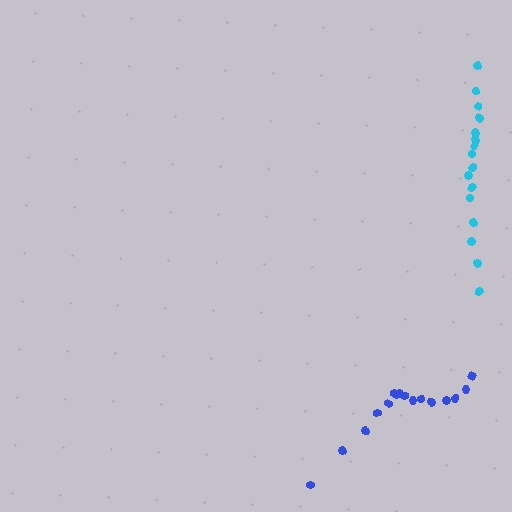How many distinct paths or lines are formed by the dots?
There are 2 distinct paths.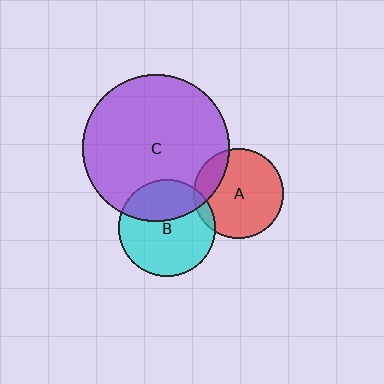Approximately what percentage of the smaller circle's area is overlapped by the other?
Approximately 35%.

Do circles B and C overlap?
Yes.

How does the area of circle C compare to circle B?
Approximately 2.3 times.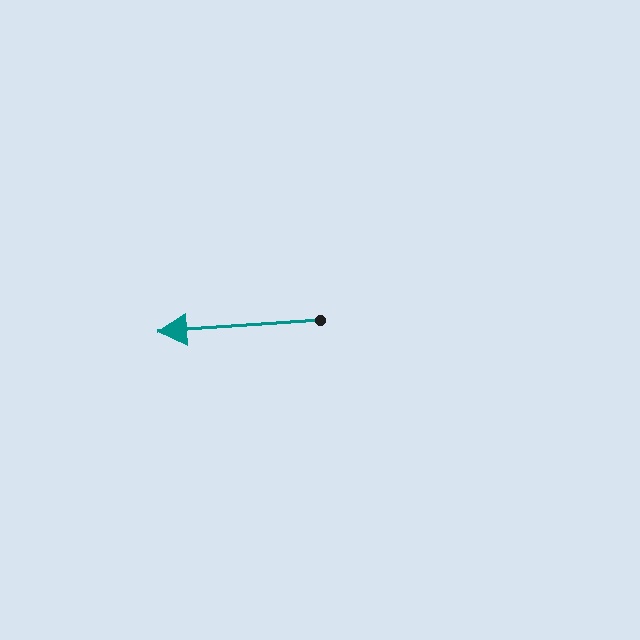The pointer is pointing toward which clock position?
Roughly 9 o'clock.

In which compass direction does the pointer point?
West.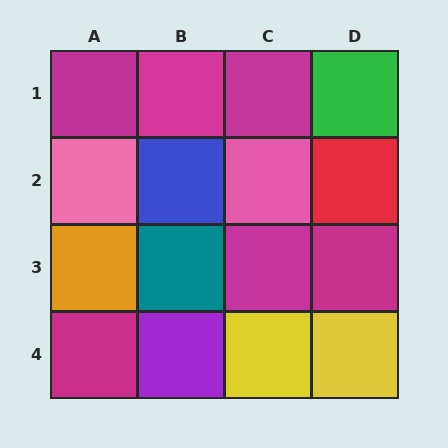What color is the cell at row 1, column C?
Magenta.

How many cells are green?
1 cell is green.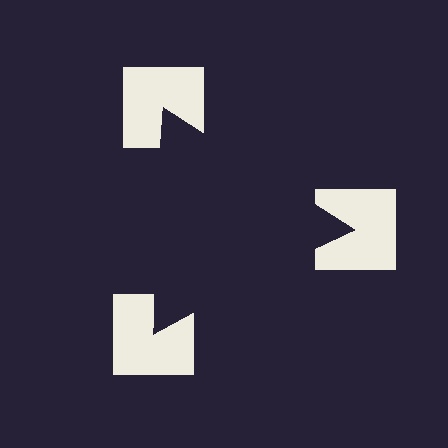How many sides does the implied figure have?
3 sides.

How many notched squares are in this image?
There are 3 — one at each vertex of the illusory triangle.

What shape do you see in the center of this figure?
An illusory triangle — its edges are inferred from the aligned wedge cuts in the notched squares, not physically drawn.